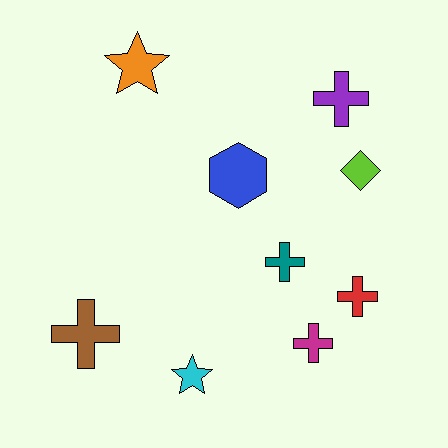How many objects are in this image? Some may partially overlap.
There are 9 objects.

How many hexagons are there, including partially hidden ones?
There is 1 hexagon.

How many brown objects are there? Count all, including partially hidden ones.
There is 1 brown object.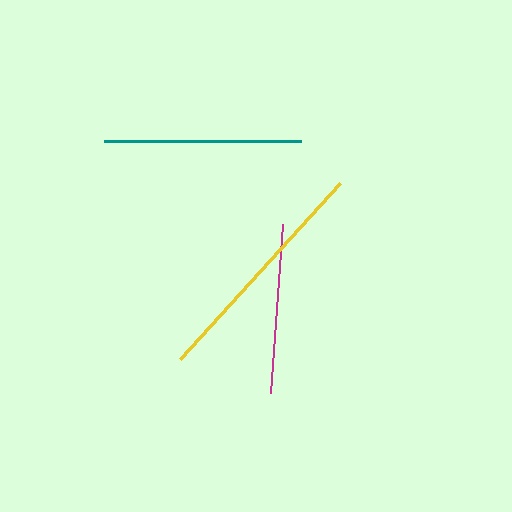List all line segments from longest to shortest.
From longest to shortest: yellow, teal, magenta.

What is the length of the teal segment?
The teal segment is approximately 197 pixels long.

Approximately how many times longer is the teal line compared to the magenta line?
The teal line is approximately 1.2 times the length of the magenta line.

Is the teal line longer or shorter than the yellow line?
The yellow line is longer than the teal line.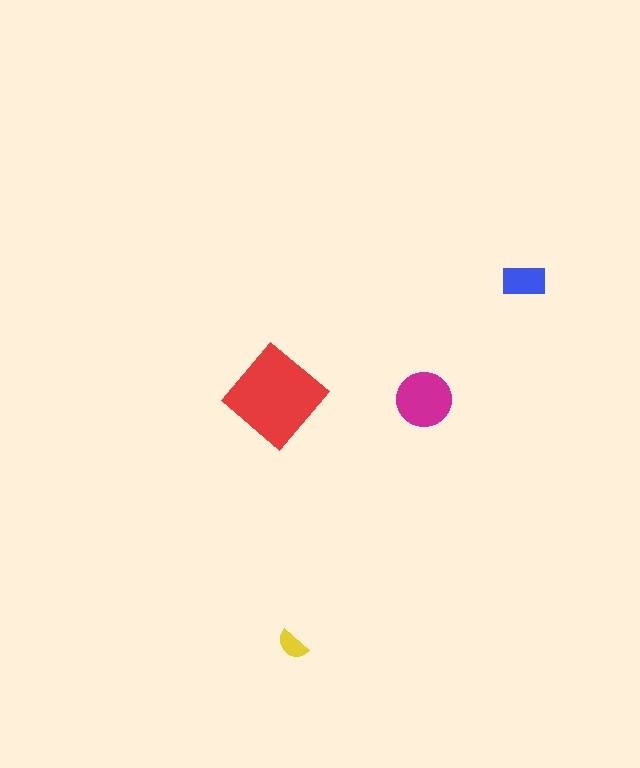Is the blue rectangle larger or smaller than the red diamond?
Smaller.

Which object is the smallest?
The yellow semicircle.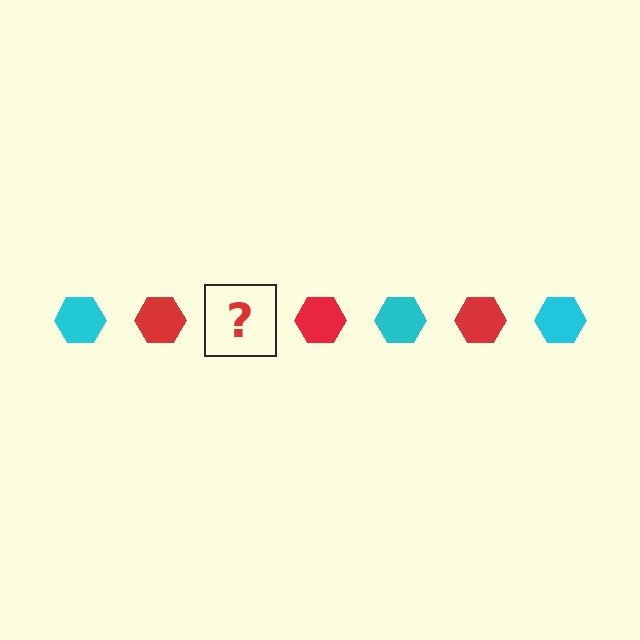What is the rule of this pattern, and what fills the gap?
The rule is that the pattern cycles through cyan, red hexagons. The gap should be filled with a cyan hexagon.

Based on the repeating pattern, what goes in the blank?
The blank should be a cyan hexagon.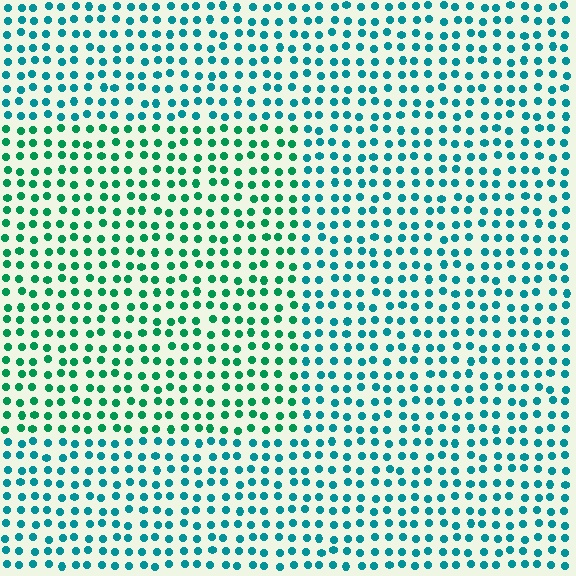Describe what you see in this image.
The image is filled with small teal elements in a uniform arrangement. A rectangle-shaped region is visible where the elements are tinted to a slightly different hue, forming a subtle color boundary.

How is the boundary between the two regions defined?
The boundary is defined purely by a slight shift in hue (about 31 degrees). Spacing, size, and orientation are identical on both sides.